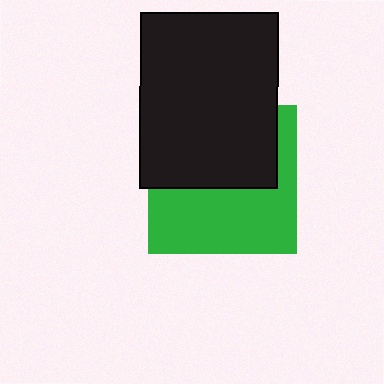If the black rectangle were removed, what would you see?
You would see the complete green square.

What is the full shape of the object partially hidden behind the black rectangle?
The partially hidden object is a green square.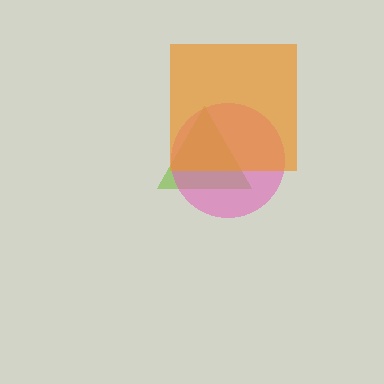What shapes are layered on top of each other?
The layered shapes are: a lime triangle, a pink circle, an orange square.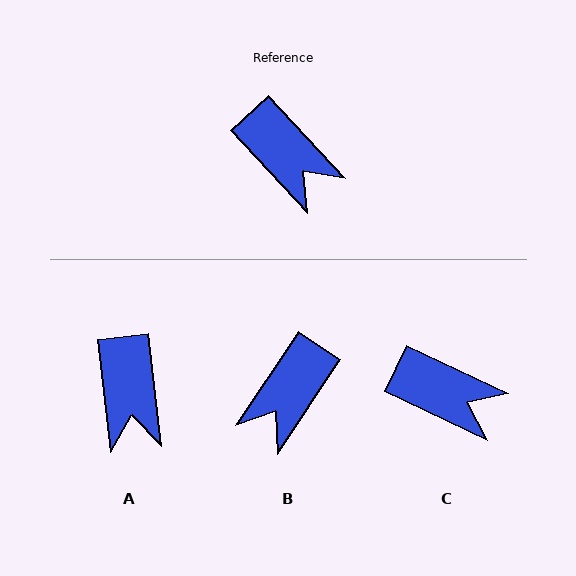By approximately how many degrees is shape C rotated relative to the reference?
Approximately 22 degrees counter-clockwise.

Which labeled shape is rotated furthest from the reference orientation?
B, about 77 degrees away.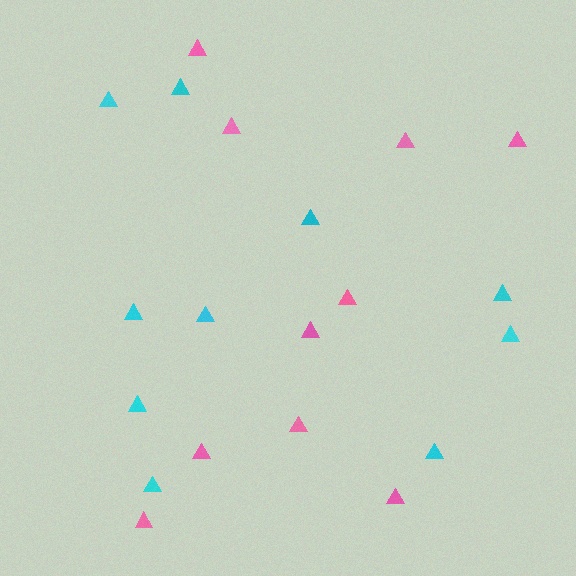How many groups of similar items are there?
There are 2 groups: one group of cyan triangles (10) and one group of pink triangles (10).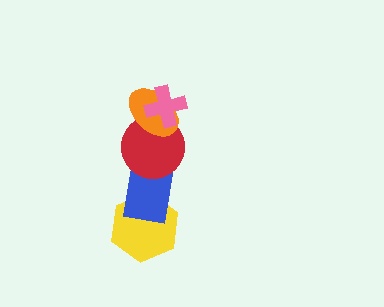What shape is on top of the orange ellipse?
The pink cross is on top of the orange ellipse.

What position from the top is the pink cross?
The pink cross is 1st from the top.